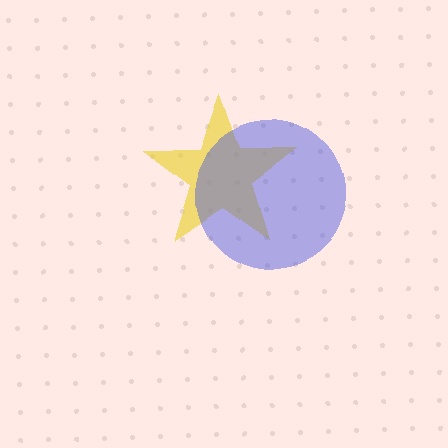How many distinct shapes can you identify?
There are 2 distinct shapes: a yellow star, a blue circle.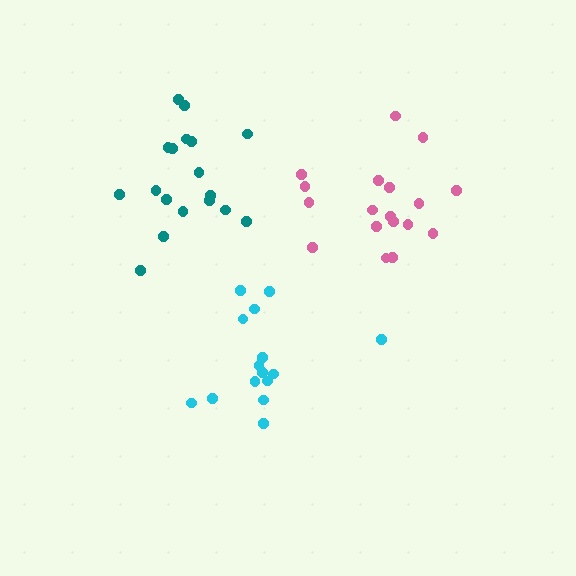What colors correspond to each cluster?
The clusters are colored: cyan, pink, teal.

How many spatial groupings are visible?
There are 3 spatial groupings.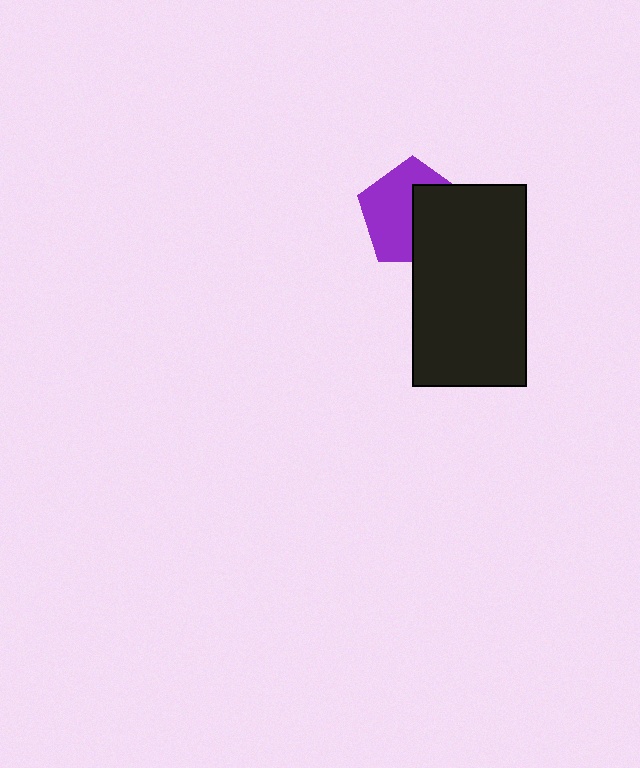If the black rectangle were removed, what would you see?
You would see the complete purple pentagon.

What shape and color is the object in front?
The object in front is a black rectangle.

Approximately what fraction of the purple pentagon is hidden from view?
Roughly 45% of the purple pentagon is hidden behind the black rectangle.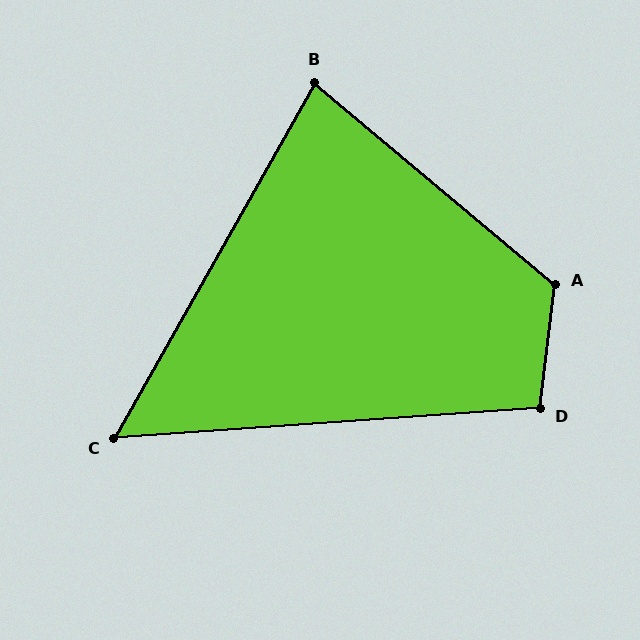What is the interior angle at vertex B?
Approximately 79 degrees (acute).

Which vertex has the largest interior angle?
A, at approximately 123 degrees.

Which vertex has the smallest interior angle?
C, at approximately 57 degrees.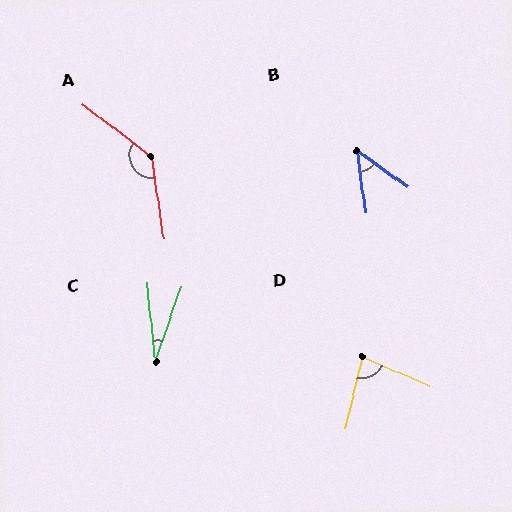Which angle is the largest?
A, at approximately 135 degrees.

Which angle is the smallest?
C, at approximately 25 degrees.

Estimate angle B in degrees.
Approximately 46 degrees.